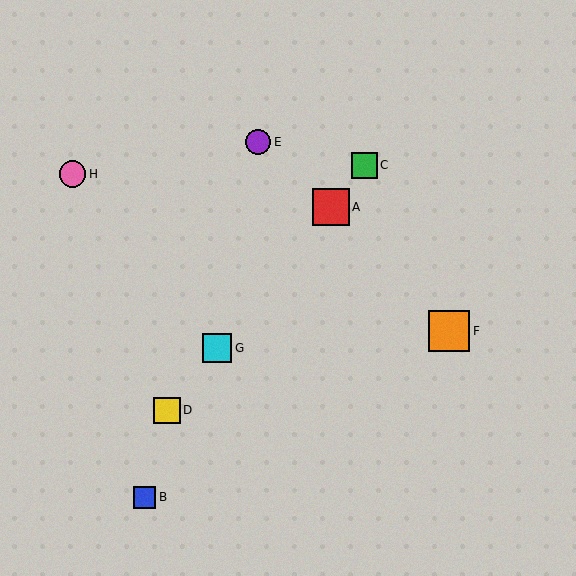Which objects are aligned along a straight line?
Objects A, C, D, G are aligned along a straight line.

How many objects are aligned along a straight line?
4 objects (A, C, D, G) are aligned along a straight line.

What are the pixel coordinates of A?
Object A is at (331, 207).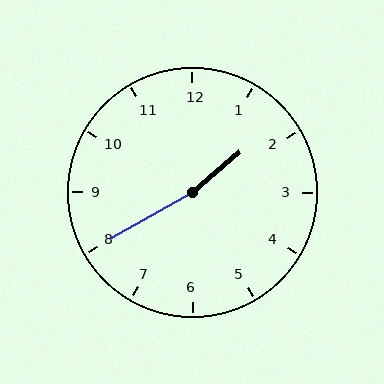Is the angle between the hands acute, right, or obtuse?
It is obtuse.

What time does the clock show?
1:40.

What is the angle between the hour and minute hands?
Approximately 170 degrees.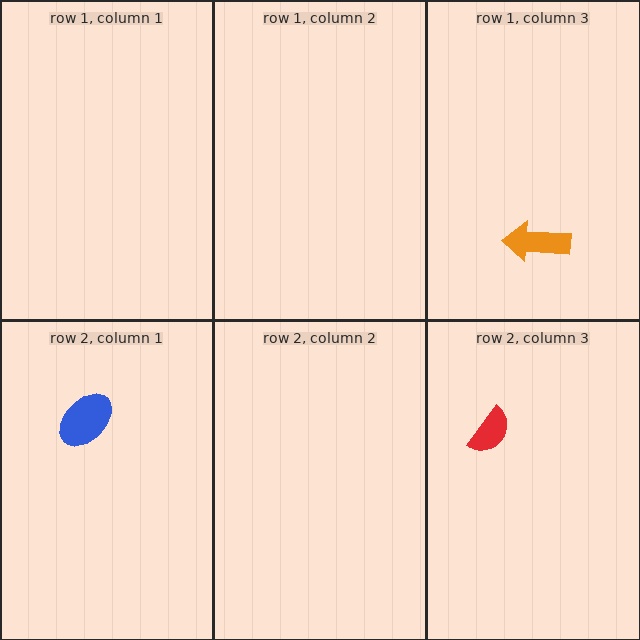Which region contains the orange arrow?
The row 1, column 3 region.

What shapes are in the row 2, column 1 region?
The blue ellipse.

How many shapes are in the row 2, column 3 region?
1.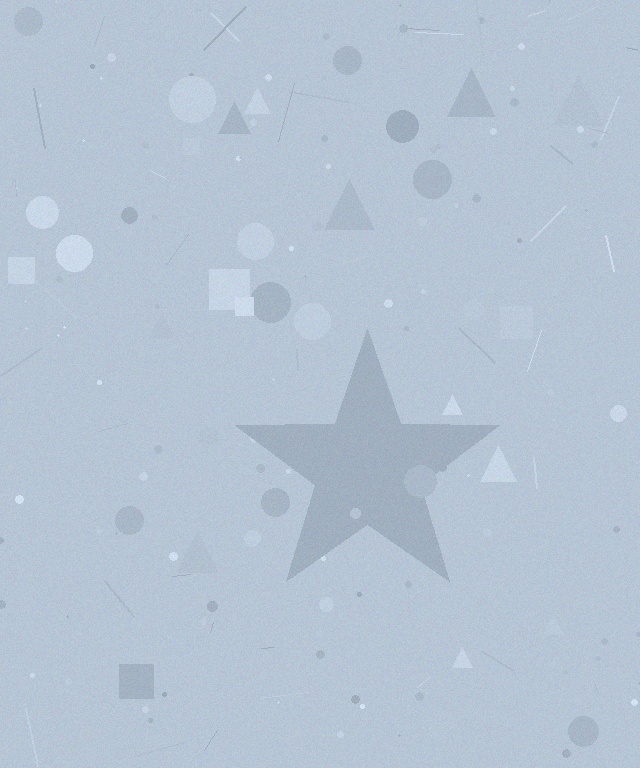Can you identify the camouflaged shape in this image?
The camouflaged shape is a star.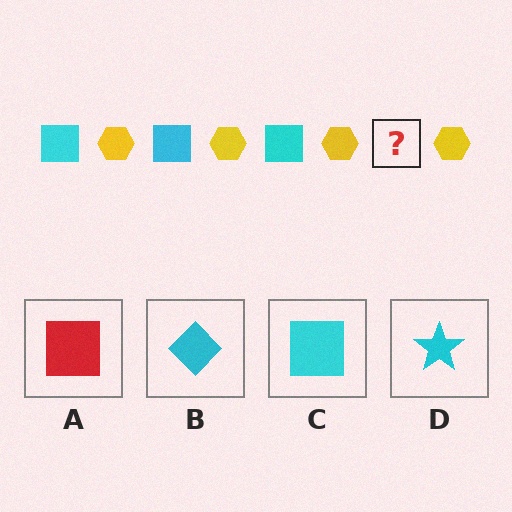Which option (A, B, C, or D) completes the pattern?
C.